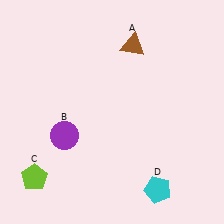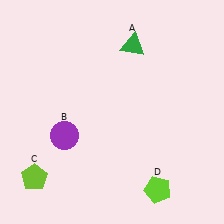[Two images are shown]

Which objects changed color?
A changed from brown to green. D changed from cyan to lime.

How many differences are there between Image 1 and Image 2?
There are 2 differences between the two images.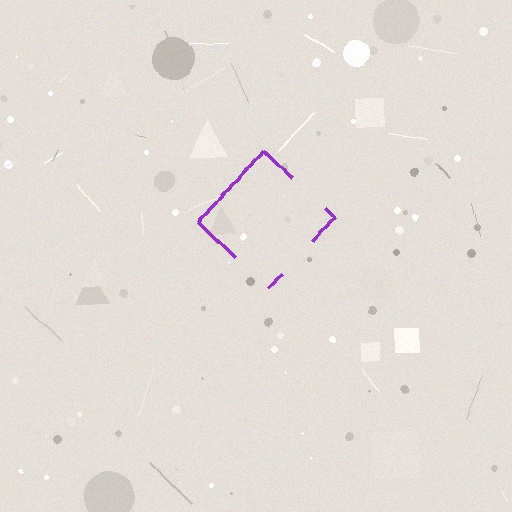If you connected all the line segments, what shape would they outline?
They would outline a diamond.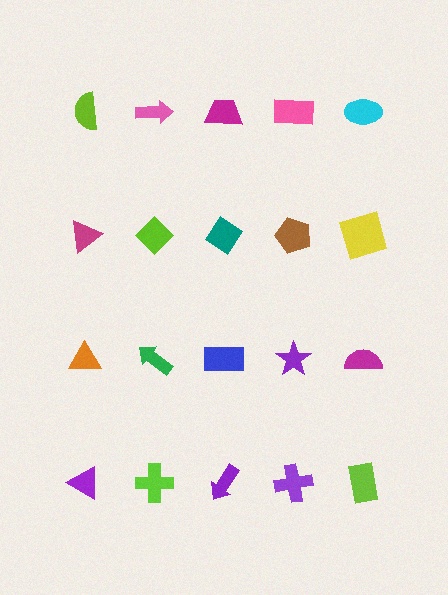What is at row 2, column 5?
A yellow square.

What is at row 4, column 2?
A lime cross.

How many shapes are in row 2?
5 shapes.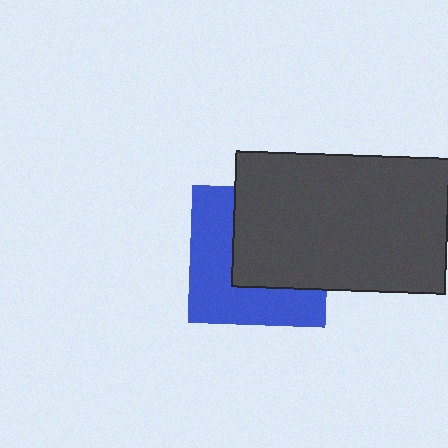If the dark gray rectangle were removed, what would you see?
You would see the complete blue square.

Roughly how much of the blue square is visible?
About half of it is visible (roughly 49%).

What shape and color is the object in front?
The object in front is a dark gray rectangle.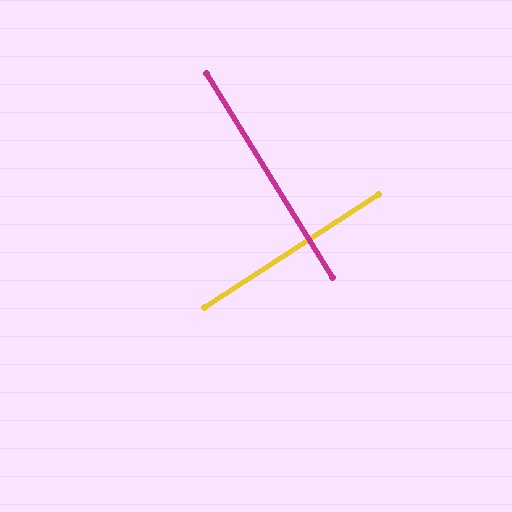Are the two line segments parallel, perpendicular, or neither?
Perpendicular — they meet at approximately 89°.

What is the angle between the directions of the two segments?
Approximately 89 degrees.